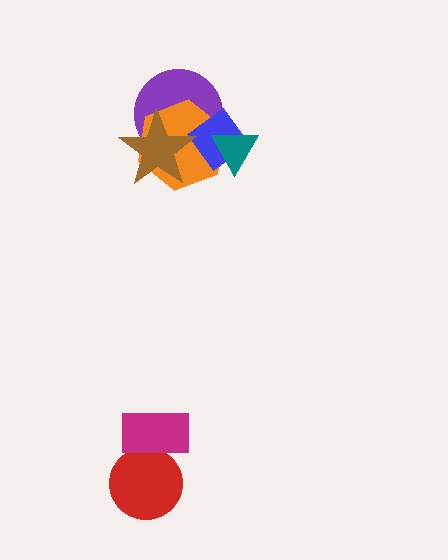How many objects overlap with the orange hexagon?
4 objects overlap with the orange hexagon.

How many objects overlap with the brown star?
3 objects overlap with the brown star.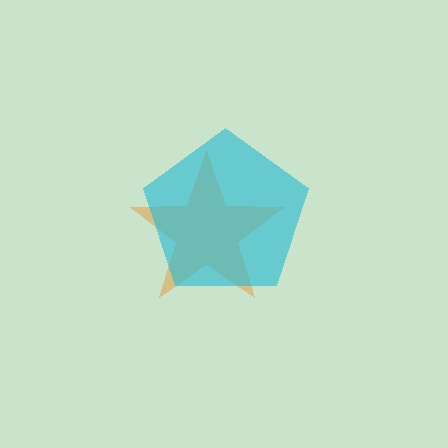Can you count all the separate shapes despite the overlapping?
Yes, there are 2 separate shapes.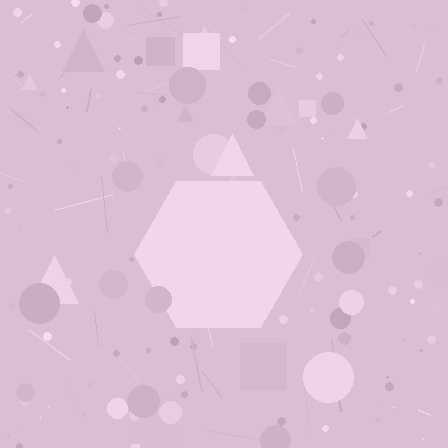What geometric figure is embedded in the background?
A hexagon is embedded in the background.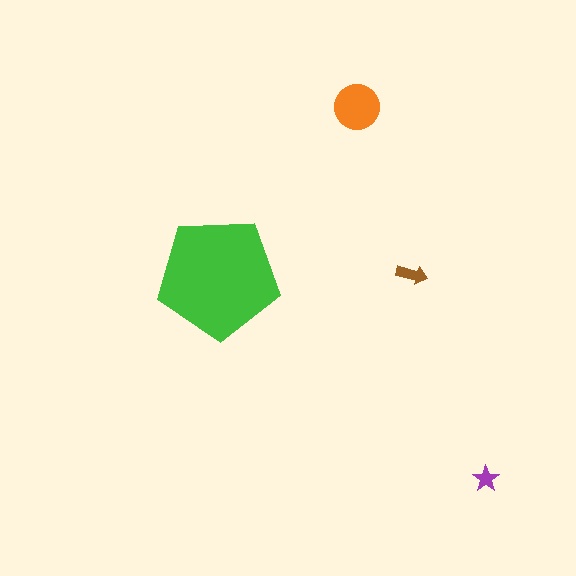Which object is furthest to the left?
The green pentagon is leftmost.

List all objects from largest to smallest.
The green pentagon, the orange circle, the brown arrow, the purple star.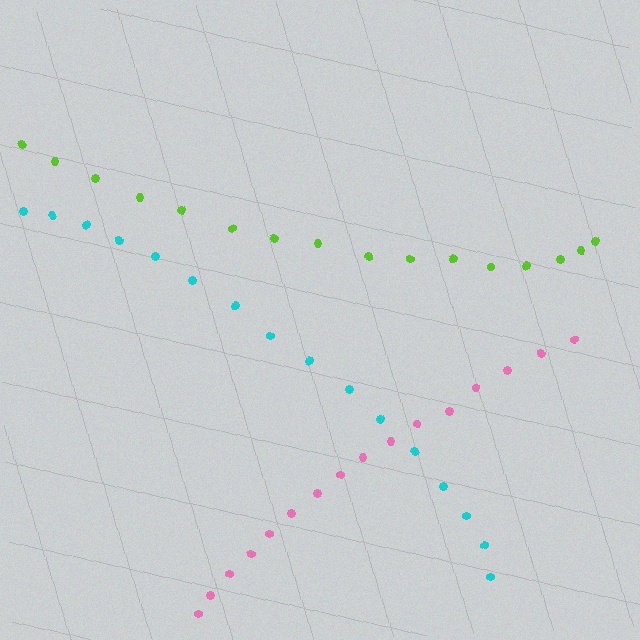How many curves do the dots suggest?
There are 3 distinct paths.